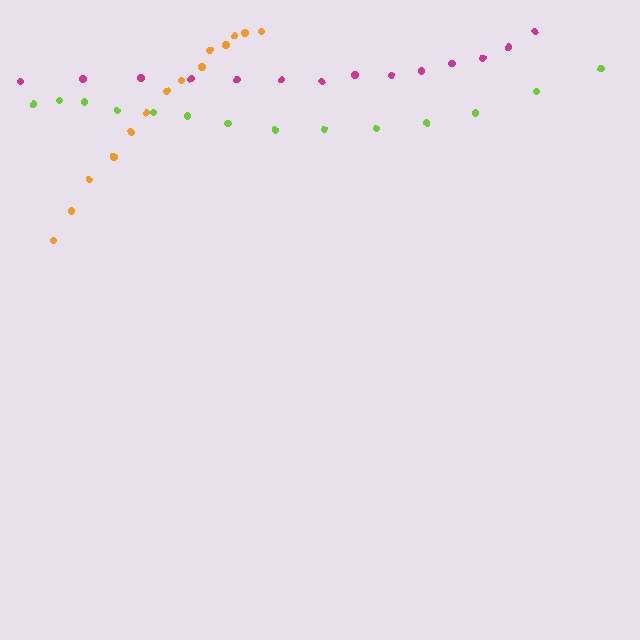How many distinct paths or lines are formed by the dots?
There are 3 distinct paths.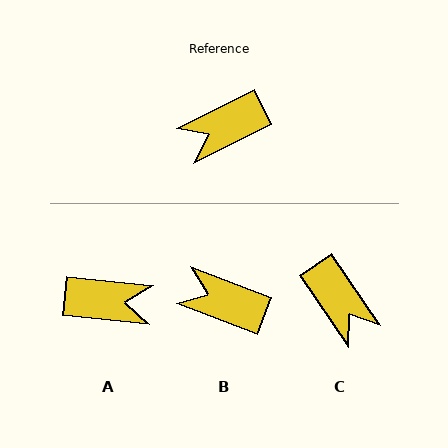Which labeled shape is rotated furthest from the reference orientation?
A, about 147 degrees away.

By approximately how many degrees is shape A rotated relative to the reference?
Approximately 147 degrees counter-clockwise.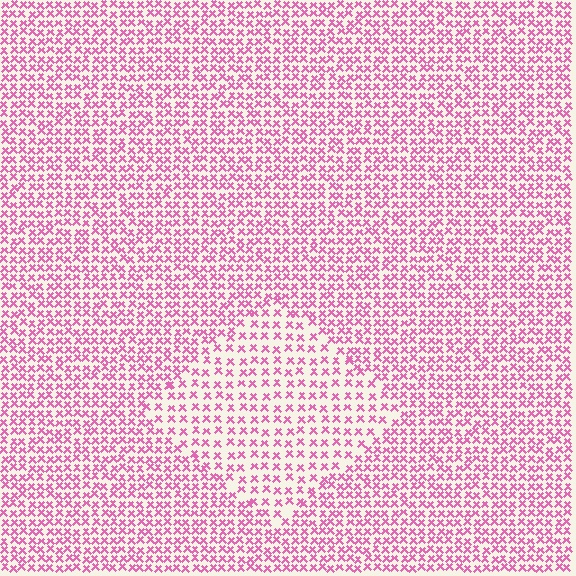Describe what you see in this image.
The image contains small pink elements arranged at two different densities. A diamond-shaped region is visible where the elements are less densely packed than the surrounding area.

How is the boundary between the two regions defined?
The boundary is defined by a change in element density (approximately 1.7x ratio). All elements are the same color, size, and shape.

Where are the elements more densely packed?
The elements are more densely packed outside the diamond boundary.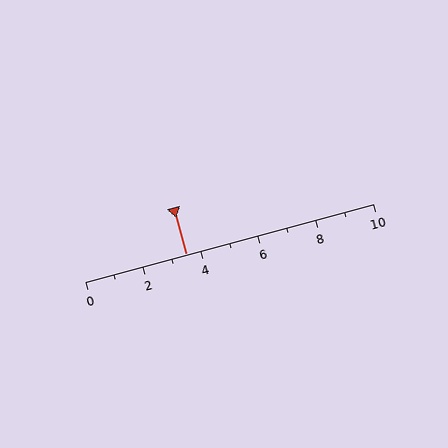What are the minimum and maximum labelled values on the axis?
The axis runs from 0 to 10.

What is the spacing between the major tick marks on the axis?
The major ticks are spaced 2 apart.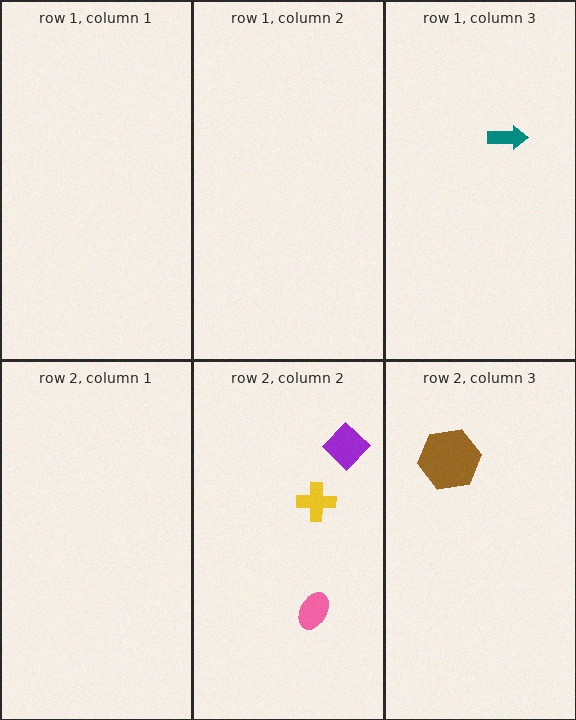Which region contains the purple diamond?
The row 2, column 2 region.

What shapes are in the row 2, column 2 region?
The pink ellipse, the purple diamond, the yellow cross.